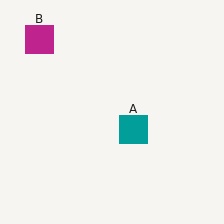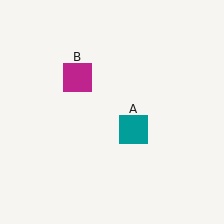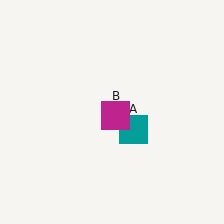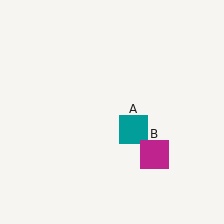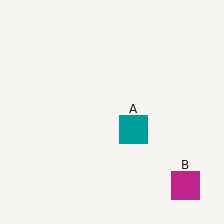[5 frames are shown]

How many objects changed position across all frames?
1 object changed position: magenta square (object B).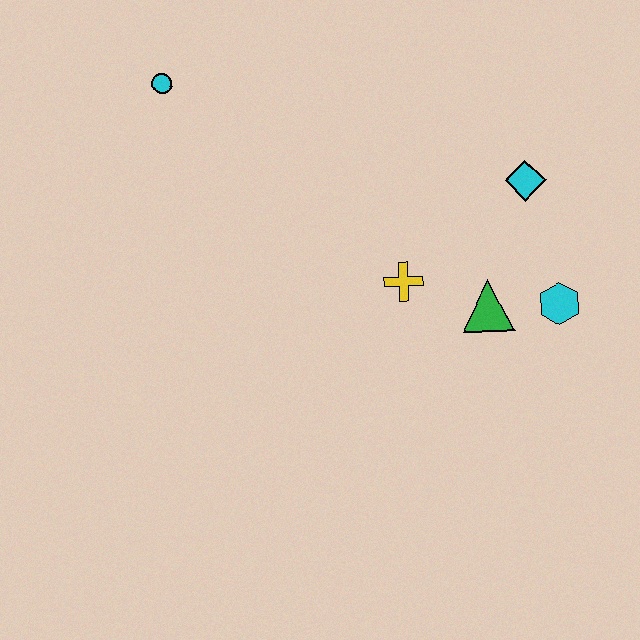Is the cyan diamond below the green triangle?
No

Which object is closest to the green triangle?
The cyan hexagon is closest to the green triangle.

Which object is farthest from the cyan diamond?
The cyan circle is farthest from the cyan diamond.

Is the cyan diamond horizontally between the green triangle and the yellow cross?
No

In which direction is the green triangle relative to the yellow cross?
The green triangle is to the right of the yellow cross.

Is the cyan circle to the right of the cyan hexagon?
No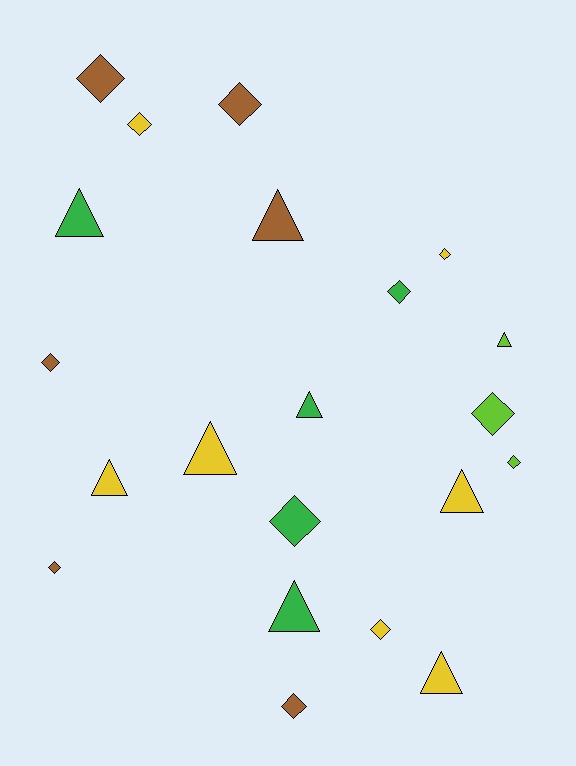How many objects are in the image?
There are 21 objects.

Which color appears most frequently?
Yellow, with 7 objects.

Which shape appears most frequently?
Diamond, with 12 objects.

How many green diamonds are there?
There are 2 green diamonds.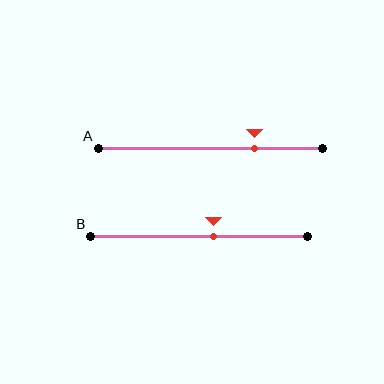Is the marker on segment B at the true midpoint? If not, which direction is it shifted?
No, the marker on segment B is shifted to the right by about 7% of the segment length.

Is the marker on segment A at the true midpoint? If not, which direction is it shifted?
No, the marker on segment A is shifted to the right by about 20% of the segment length.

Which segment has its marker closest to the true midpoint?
Segment B has its marker closest to the true midpoint.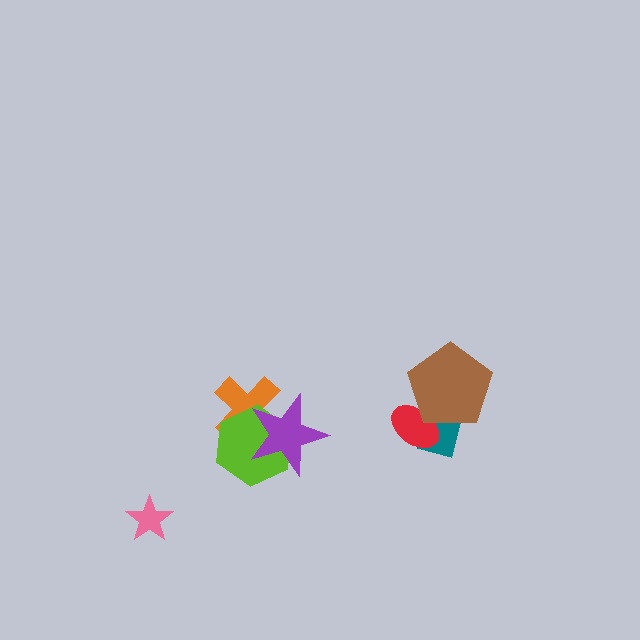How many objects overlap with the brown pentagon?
2 objects overlap with the brown pentagon.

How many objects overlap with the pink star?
0 objects overlap with the pink star.